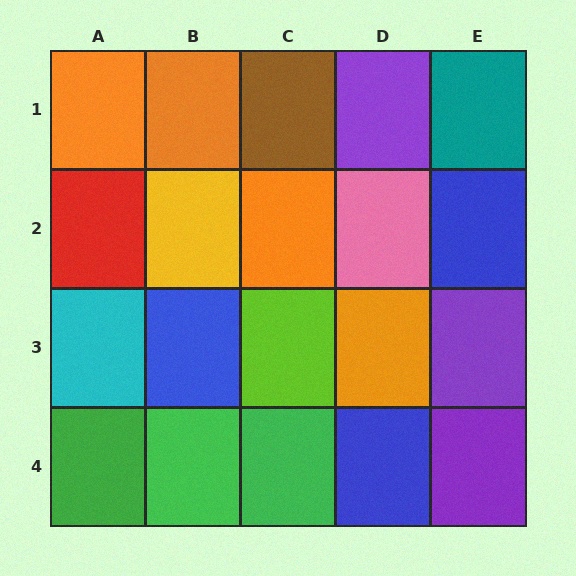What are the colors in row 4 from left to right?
Green, green, green, blue, purple.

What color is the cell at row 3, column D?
Orange.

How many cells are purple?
3 cells are purple.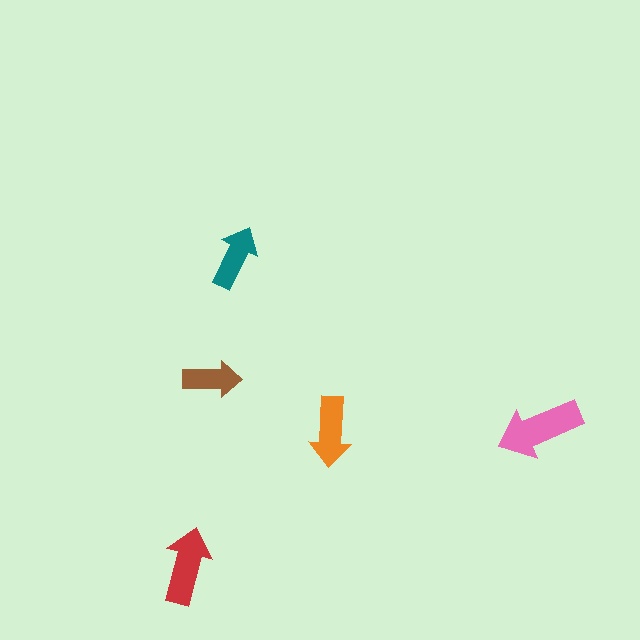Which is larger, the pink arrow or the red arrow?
The pink one.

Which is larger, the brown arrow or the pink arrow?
The pink one.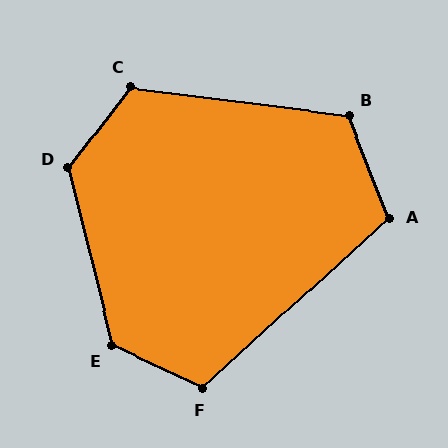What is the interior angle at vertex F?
Approximately 113 degrees (obtuse).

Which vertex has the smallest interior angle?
A, at approximately 111 degrees.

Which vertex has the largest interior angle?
E, at approximately 129 degrees.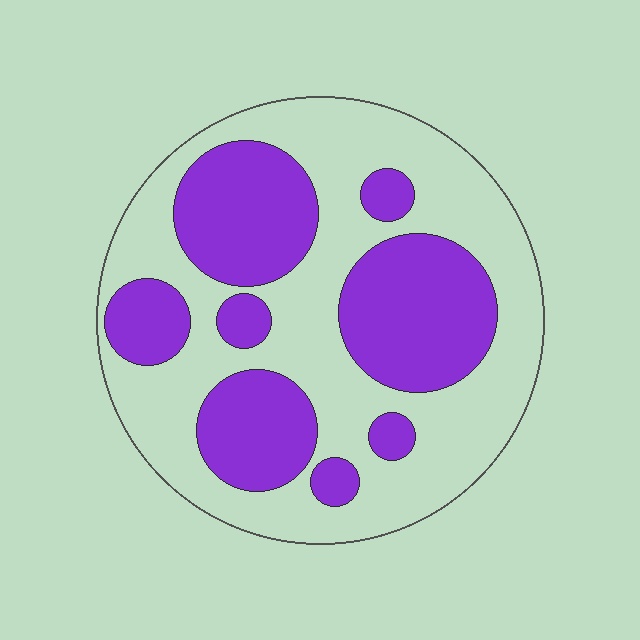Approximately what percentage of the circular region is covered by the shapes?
Approximately 40%.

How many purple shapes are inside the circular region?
8.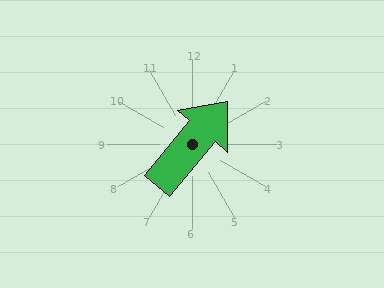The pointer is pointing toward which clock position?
Roughly 1 o'clock.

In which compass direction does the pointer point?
Northeast.